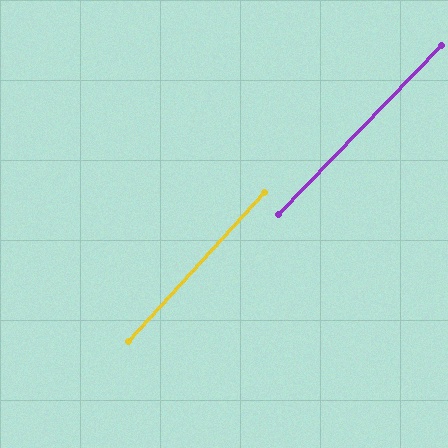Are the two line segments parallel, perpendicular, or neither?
Parallel — their directions differ by only 1.7°.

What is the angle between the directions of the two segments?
Approximately 2 degrees.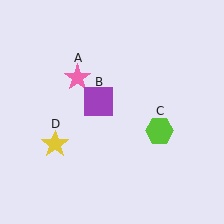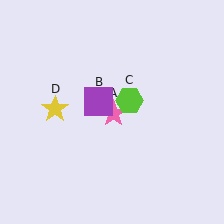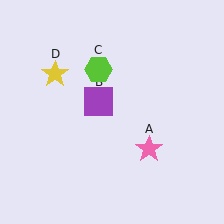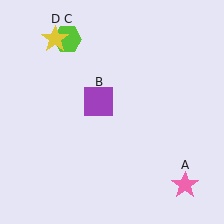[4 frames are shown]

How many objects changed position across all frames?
3 objects changed position: pink star (object A), lime hexagon (object C), yellow star (object D).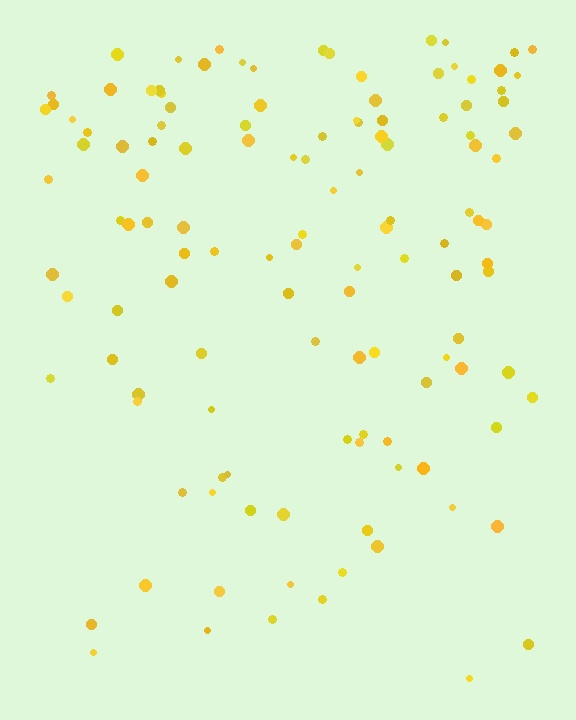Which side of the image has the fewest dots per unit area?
The bottom.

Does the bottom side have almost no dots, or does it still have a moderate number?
Still a moderate number, just noticeably fewer than the top.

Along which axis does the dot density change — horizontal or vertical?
Vertical.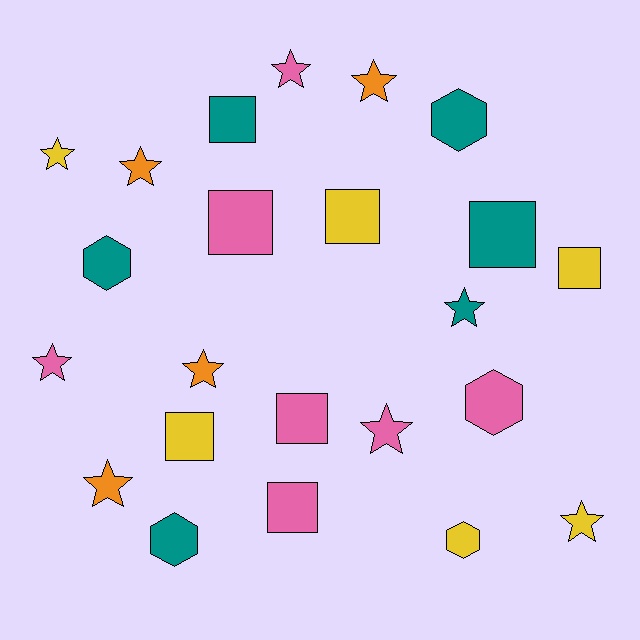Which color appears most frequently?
Pink, with 7 objects.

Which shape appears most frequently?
Star, with 10 objects.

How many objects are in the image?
There are 23 objects.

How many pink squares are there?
There are 3 pink squares.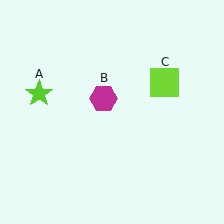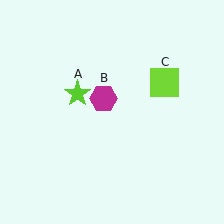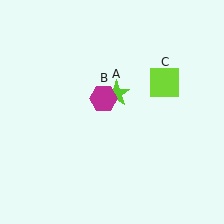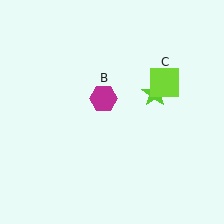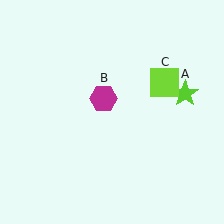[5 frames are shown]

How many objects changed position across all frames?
1 object changed position: lime star (object A).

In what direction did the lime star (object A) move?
The lime star (object A) moved right.